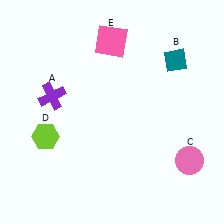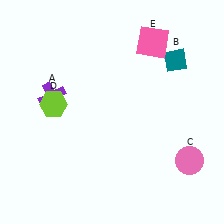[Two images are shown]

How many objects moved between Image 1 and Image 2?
2 objects moved between the two images.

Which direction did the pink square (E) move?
The pink square (E) moved right.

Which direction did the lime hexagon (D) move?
The lime hexagon (D) moved up.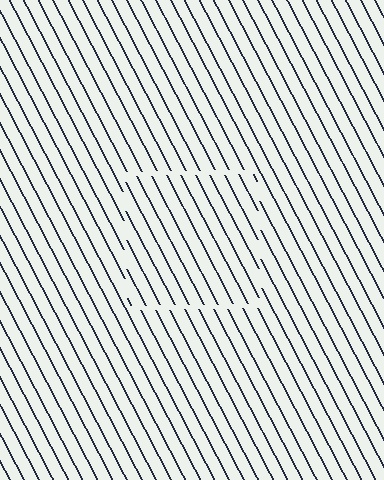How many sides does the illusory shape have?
4 sides — the line-ends trace a square.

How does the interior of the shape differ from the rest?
The interior of the shape contains the same grating, shifted by half a period — the contour is defined by the phase discontinuity where line-ends from the inner and outer gratings abut.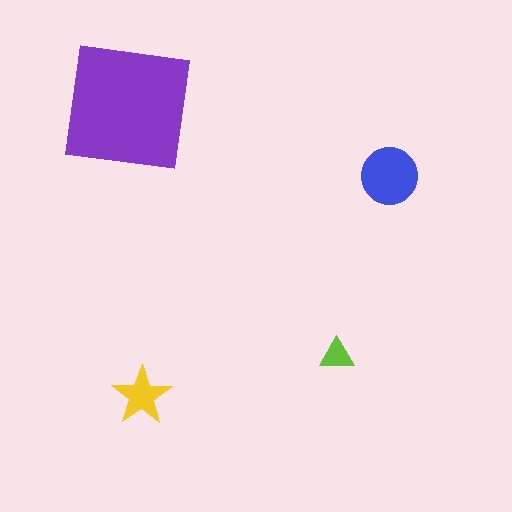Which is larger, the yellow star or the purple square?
The purple square.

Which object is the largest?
The purple square.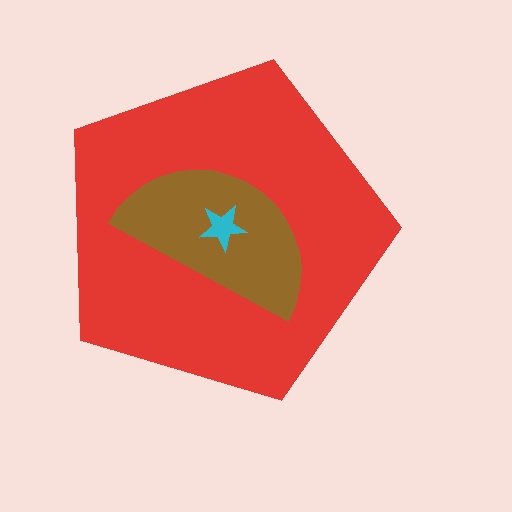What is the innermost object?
The cyan star.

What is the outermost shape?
The red pentagon.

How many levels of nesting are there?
3.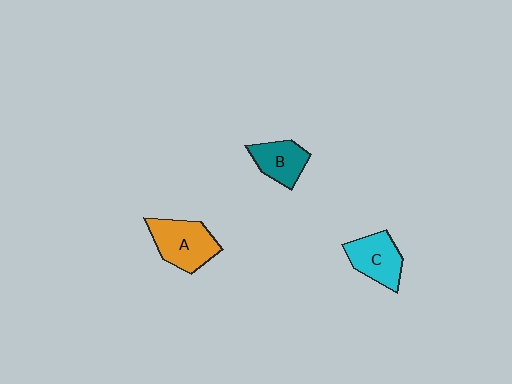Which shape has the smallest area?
Shape B (teal).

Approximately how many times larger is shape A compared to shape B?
Approximately 1.4 times.